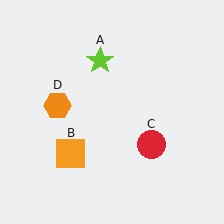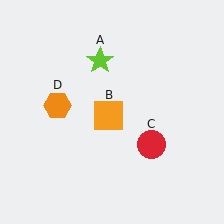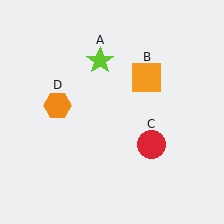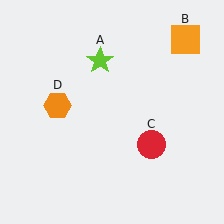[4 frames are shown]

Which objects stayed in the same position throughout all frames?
Lime star (object A) and red circle (object C) and orange hexagon (object D) remained stationary.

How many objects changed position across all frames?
1 object changed position: orange square (object B).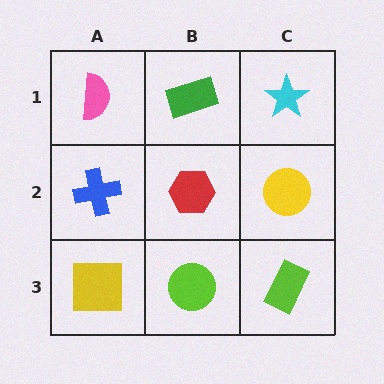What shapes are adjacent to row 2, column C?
A cyan star (row 1, column C), a lime rectangle (row 3, column C), a red hexagon (row 2, column B).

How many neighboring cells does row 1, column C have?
2.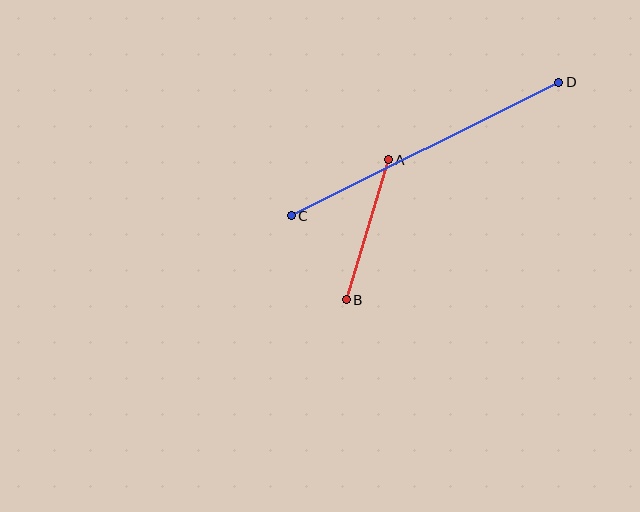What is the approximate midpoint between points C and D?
The midpoint is at approximately (425, 149) pixels.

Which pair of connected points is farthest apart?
Points C and D are farthest apart.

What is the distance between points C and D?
The distance is approximately 299 pixels.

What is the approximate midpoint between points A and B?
The midpoint is at approximately (367, 230) pixels.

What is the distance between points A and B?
The distance is approximately 146 pixels.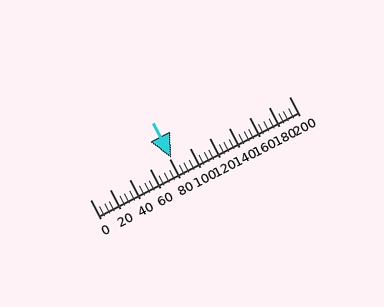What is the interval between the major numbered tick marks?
The major tick marks are spaced 20 units apart.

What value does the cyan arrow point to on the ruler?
The cyan arrow points to approximately 82.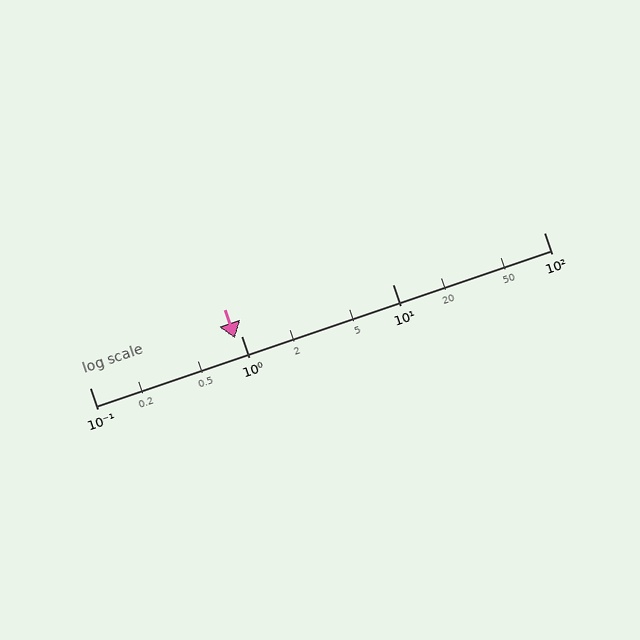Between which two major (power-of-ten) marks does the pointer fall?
The pointer is between 0.1 and 1.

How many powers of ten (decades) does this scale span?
The scale spans 3 decades, from 0.1 to 100.